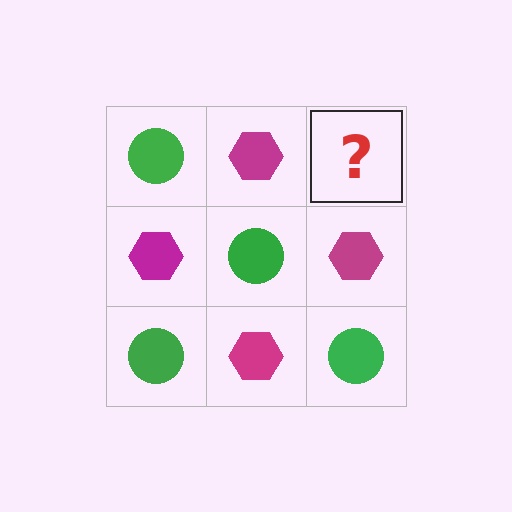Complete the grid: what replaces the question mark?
The question mark should be replaced with a green circle.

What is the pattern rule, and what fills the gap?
The rule is that it alternates green circle and magenta hexagon in a checkerboard pattern. The gap should be filled with a green circle.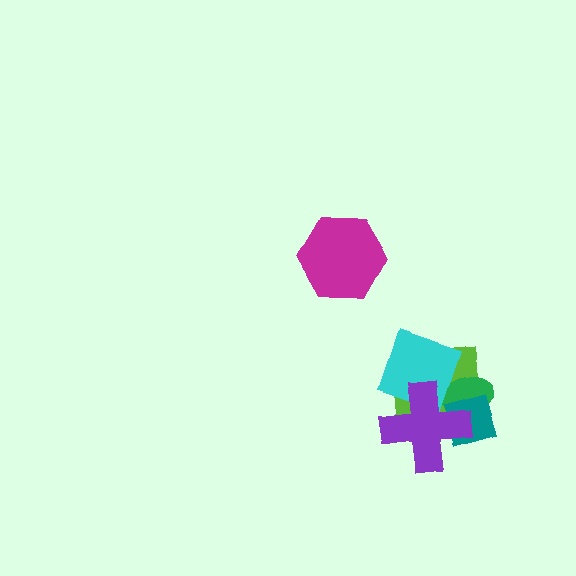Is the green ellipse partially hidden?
Yes, it is partially covered by another shape.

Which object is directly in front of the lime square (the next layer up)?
The green ellipse is directly in front of the lime square.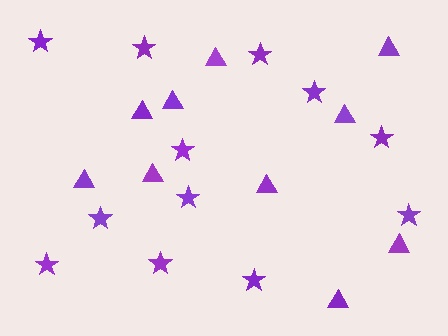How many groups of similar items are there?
There are 2 groups: one group of stars (12) and one group of triangles (10).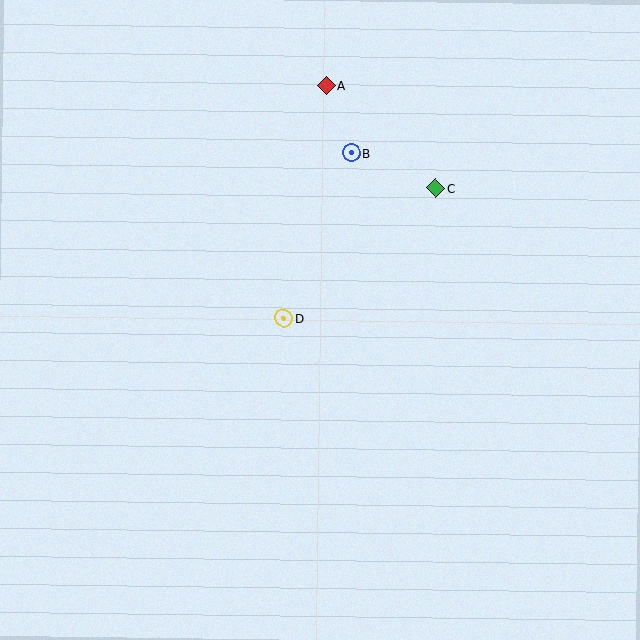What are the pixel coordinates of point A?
Point A is at (326, 86).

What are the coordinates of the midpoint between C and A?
The midpoint between C and A is at (381, 137).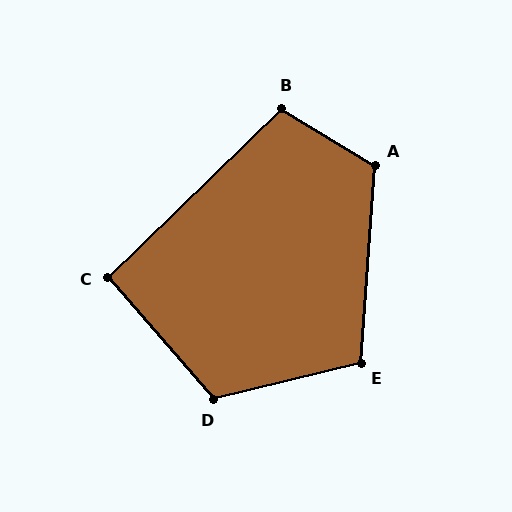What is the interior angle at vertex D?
Approximately 117 degrees (obtuse).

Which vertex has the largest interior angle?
A, at approximately 117 degrees.